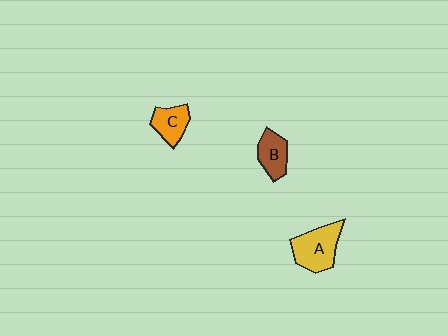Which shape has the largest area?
Shape A (yellow).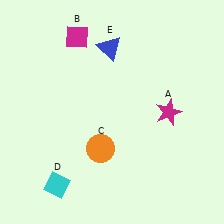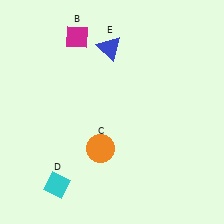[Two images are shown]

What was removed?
The magenta star (A) was removed in Image 2.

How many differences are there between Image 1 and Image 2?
There is 1 difference between the two images.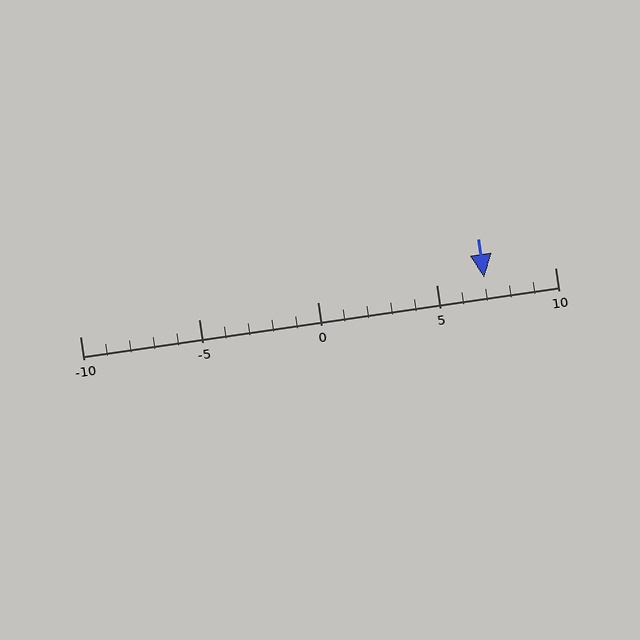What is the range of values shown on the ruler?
The ruler shows values from -10 to 10.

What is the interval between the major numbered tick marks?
The major tick marks are spaced 5 units apart.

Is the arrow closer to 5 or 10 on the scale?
The arrow is closer to 5.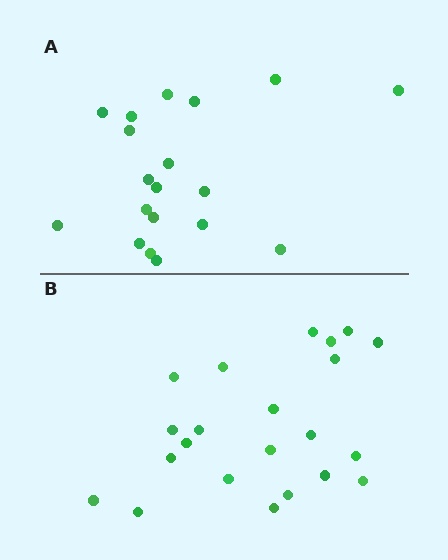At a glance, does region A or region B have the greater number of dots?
Region B (the bottom region) has more dots.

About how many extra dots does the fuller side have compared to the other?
Region B has just a few more — roughly 2 or 3 more dots than region A.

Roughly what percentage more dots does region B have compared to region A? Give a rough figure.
About 15% more.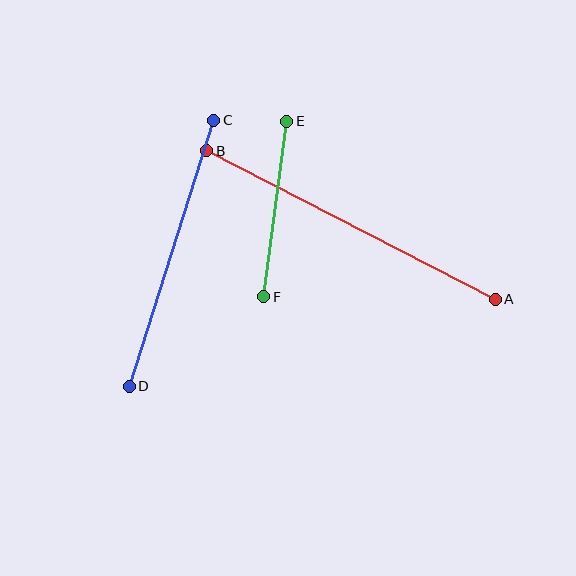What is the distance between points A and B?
The distance is approximately 324 pixels.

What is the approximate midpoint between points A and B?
The midpoint is at approximately (351, 225) pixels.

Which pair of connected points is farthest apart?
Points A and B are farthest apart.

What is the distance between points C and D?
The distance is approximately 279 pixels.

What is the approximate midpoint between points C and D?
The midpoint is at approximately (172, 253) pixels.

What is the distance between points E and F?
The distance is approximately 177 pixels.